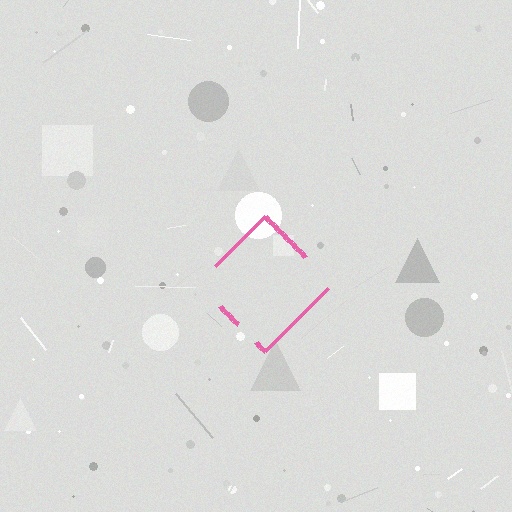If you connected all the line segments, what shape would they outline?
They would outline a diamond.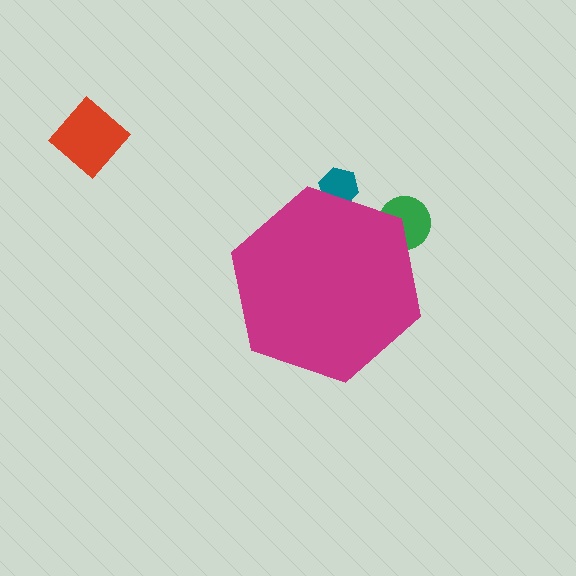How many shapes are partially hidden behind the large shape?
2 shapes are partially hidden.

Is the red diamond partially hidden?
No, the red diamond is fully visible.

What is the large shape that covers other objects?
A magenta hexagon.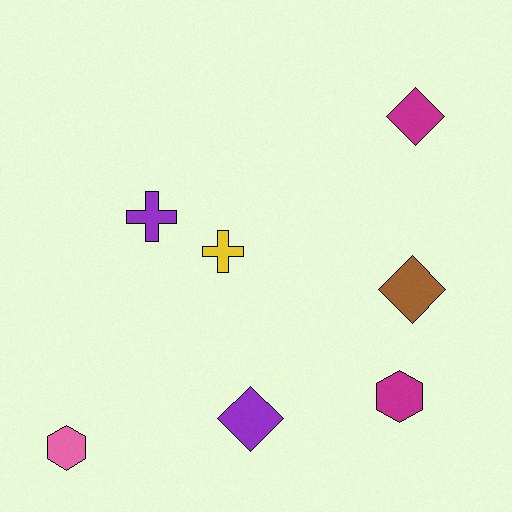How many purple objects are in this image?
There are 2 purple objects.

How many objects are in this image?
There are 7 objects.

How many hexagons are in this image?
There are 2 hexagons.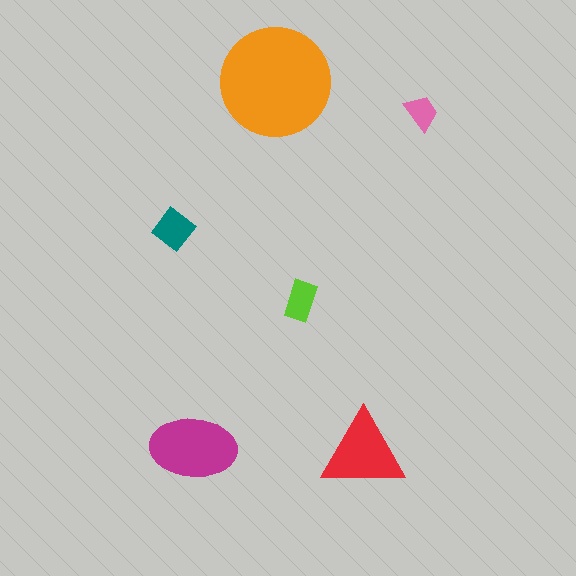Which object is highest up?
The orange circle is topmost.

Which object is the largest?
The orange circle.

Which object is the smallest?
The pink trapezoid.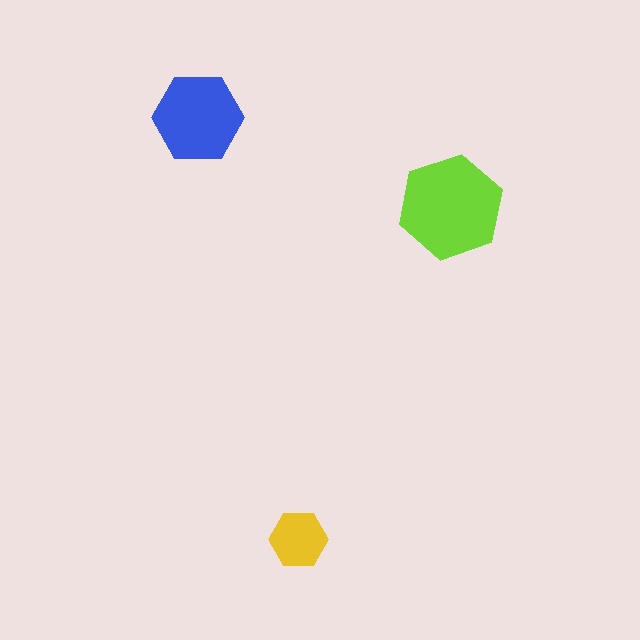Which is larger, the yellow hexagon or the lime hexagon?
The lime one.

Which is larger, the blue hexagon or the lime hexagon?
The lime one.